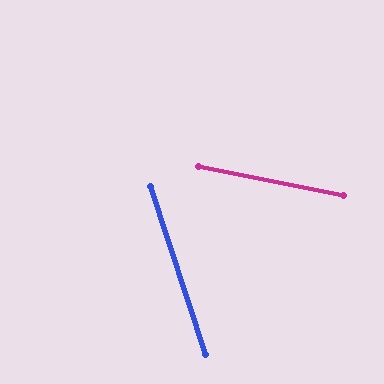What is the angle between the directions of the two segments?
Approximately 61 degrees.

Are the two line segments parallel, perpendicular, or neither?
Neither parallel nor perpendicular — they differ by about 61°.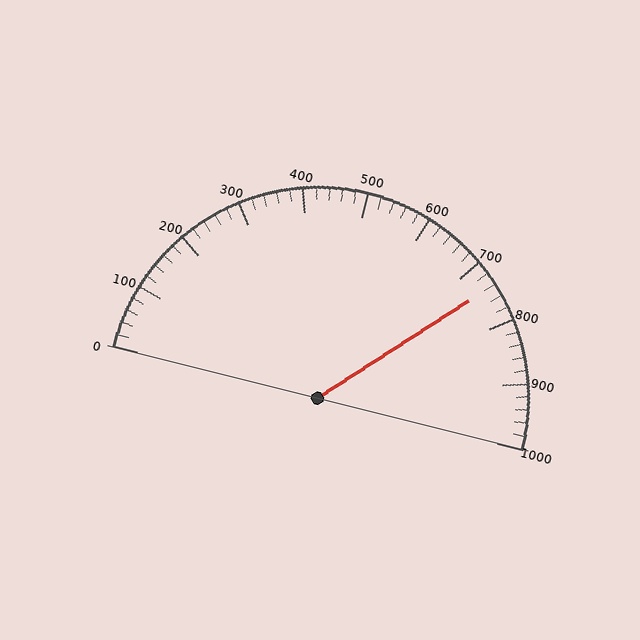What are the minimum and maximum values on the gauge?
The gauge ranges from 0 to 1000.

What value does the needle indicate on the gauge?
The needle indicates approximately 740.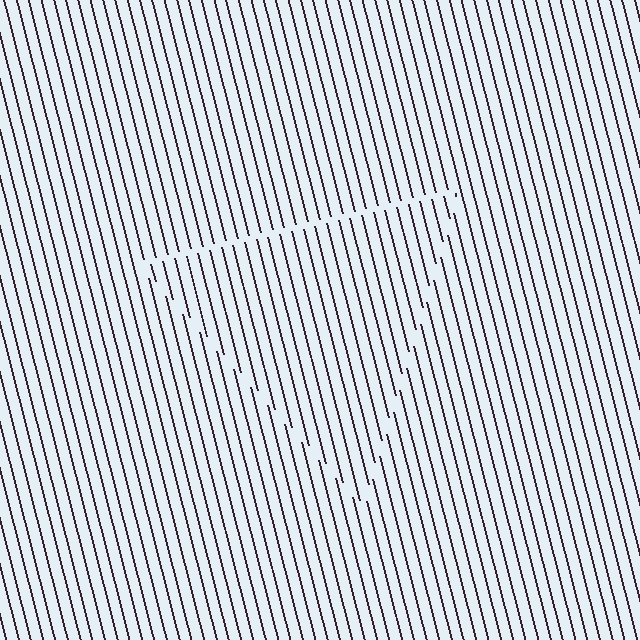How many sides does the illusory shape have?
3 sides — the line-ends trace a triangle.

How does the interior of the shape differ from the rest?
The interior of the shape contains the same grating, shifted by half a period — the contour is defined by the phase discontinuity where line-ends from the inner and outer gratings abut.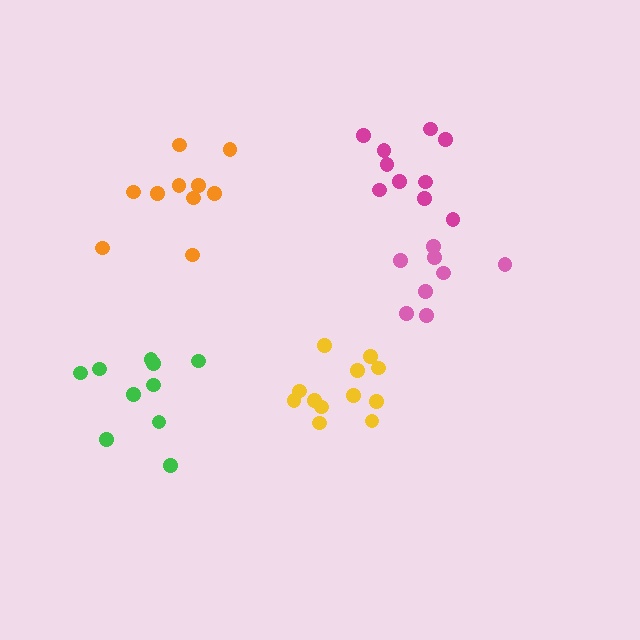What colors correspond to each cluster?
The clusters are colored: green, orange, yellow, pink, magenta.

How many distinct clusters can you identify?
There are 5 distinct clusters.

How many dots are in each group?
Group 1: 10 dots, Group 2: 10 dots, Group 3: 12 dots, Group 4: 8 dots, Group 5: 10 dots (50 total).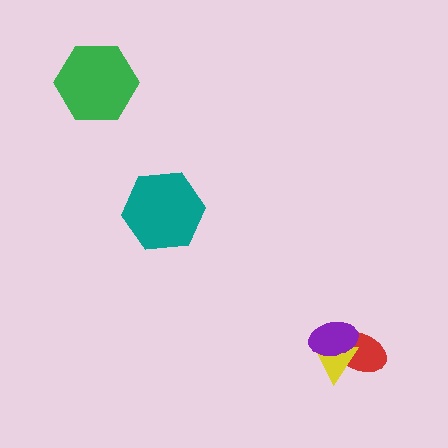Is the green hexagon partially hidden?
No, no other shape covers it.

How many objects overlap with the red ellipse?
2 objects overlap with the red ellipse.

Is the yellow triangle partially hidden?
Yes, it is partially covered by another shape.